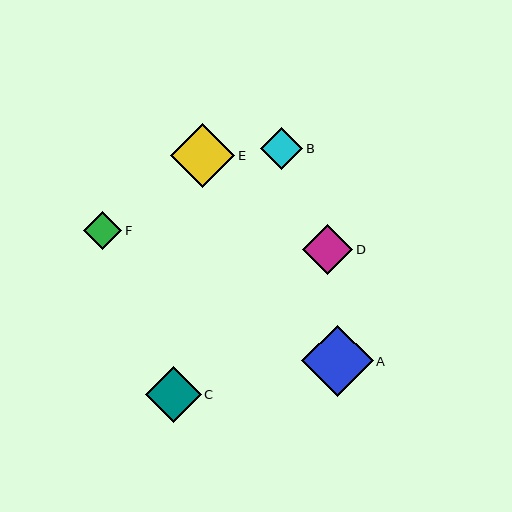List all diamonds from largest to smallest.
From largest to smallest: A, E, C, D, B, F.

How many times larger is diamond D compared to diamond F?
Diamond D is approximately 1.3 times the size of diamond F.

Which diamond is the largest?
Diamond A is the largest with a size of approximately 71 pixels.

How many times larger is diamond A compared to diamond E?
Diamond A is approximately 1.1 times the size of diamond E.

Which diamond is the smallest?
Diamond F is the smallest with a size of approximately 38 pixels.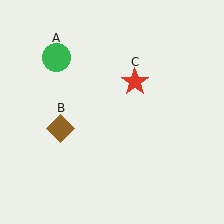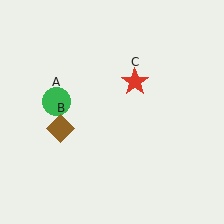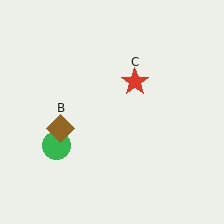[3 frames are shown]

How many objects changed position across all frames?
1 object changed position: green circle (object A).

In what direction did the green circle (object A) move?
The green circle (object A) moved down.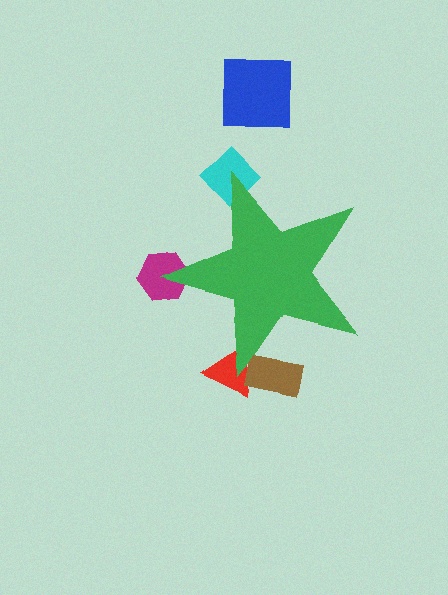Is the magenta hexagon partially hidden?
Yes, the magenta hexagon is partially hidden behind the green star.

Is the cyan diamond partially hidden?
Yes, the cyan diamond is partially hidden behind the green star.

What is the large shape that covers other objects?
A green star.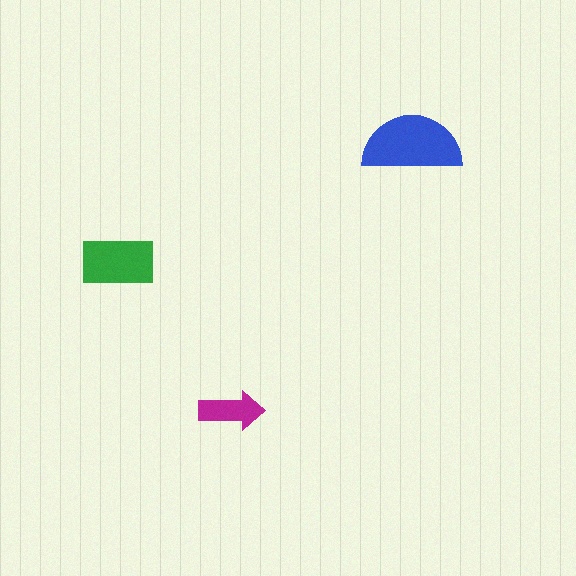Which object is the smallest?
The magenta arrow.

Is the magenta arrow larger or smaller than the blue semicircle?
Smaller.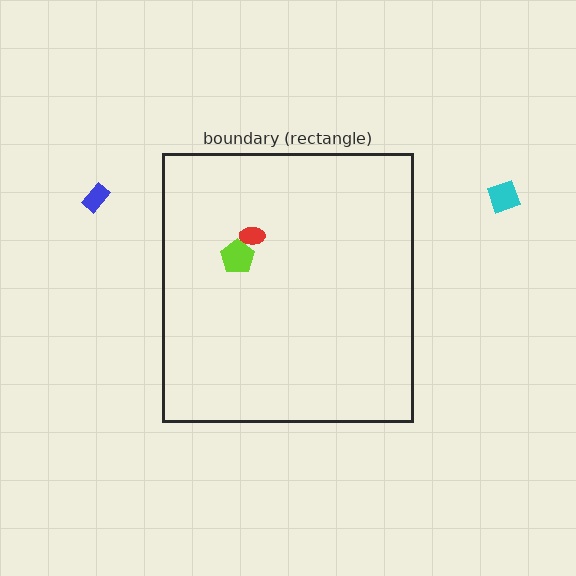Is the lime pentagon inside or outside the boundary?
Inside.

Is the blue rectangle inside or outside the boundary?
Outside.